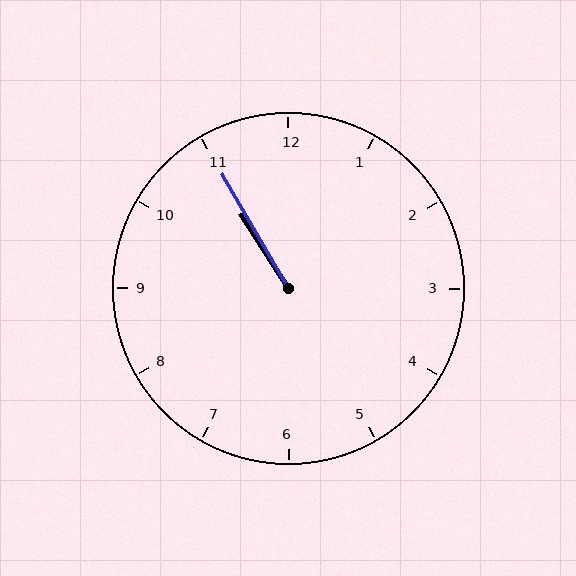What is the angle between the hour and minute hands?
Approximately 2 degrees.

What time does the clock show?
10:55.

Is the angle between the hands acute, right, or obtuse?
It is acute.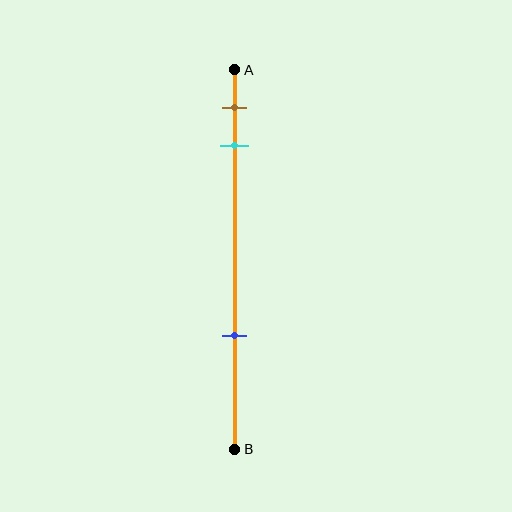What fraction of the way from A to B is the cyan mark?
The cyan mark is approximately 20% (0.2) of the way from A to B.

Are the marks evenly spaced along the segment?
No, the marks are not evenly spaced.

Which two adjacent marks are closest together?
The brown and cyan marks are the closest adjacent pair.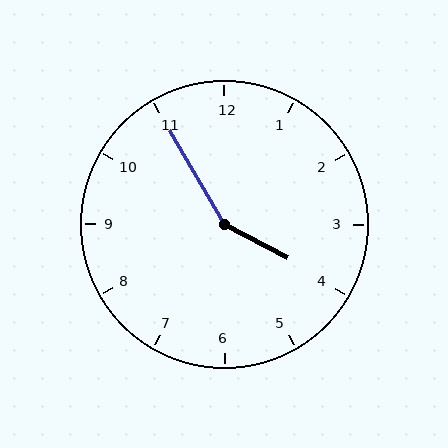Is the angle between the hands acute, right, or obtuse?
It is obtuse.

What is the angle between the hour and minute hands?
Approximately 148 degrees.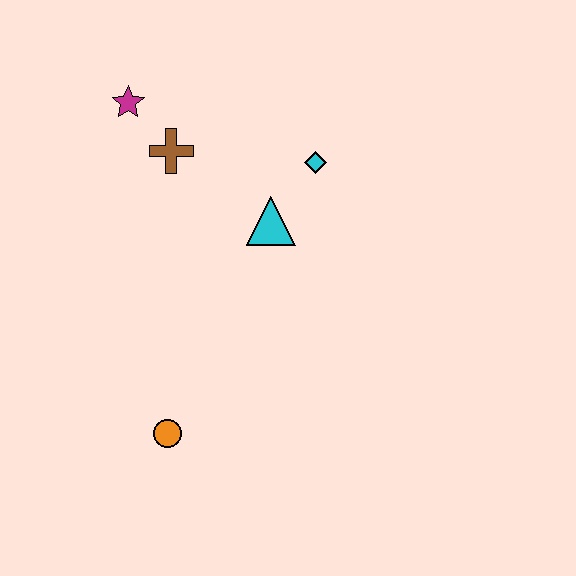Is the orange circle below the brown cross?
Yes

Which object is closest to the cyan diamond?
The cyan triangle is closest to the cyan diamond.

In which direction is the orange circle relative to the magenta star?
The orange circle is below the magenta star.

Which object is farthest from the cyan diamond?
The orange circle is farthest from the cyan diamond.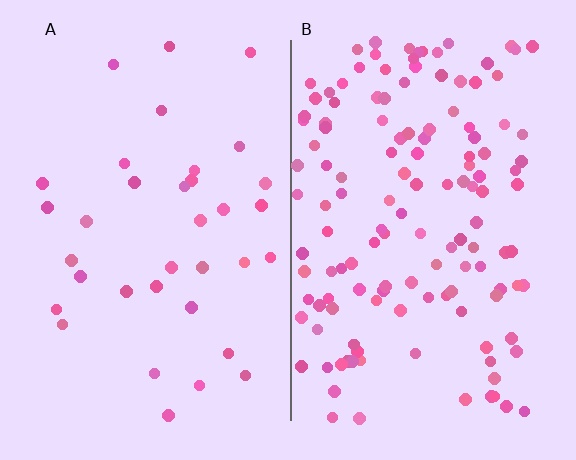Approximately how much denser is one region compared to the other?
Approximately 4.0× — region B over region A.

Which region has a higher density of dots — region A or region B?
B (the right).